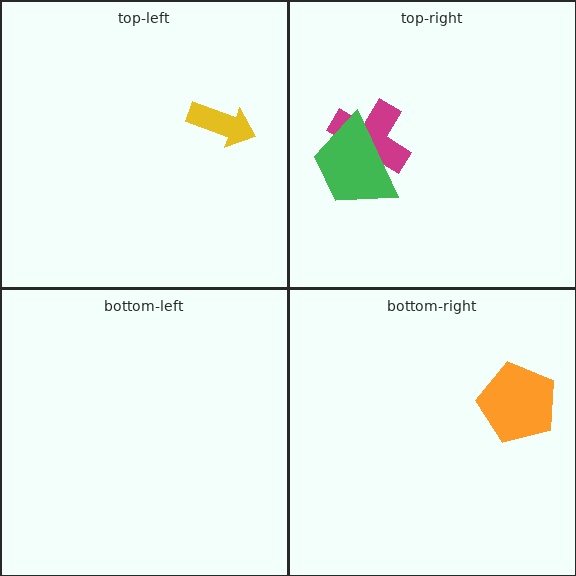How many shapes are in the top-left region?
1.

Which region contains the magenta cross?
The top-right region.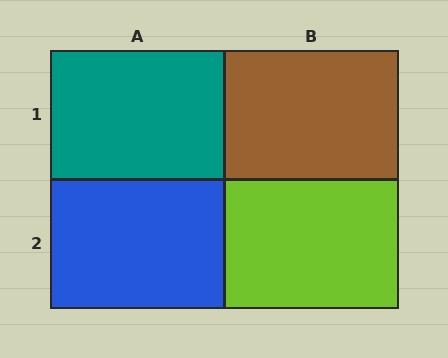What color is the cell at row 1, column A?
Teal.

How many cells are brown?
1 cell is brown.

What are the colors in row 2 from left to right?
Blue, lime.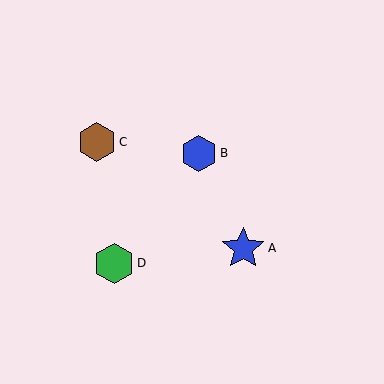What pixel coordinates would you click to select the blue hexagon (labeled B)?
Click at (199, 153) to select the blue hexagon B.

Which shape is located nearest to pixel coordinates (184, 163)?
The blue hexagon (labeled B) at (199, 153) is nearest to that location.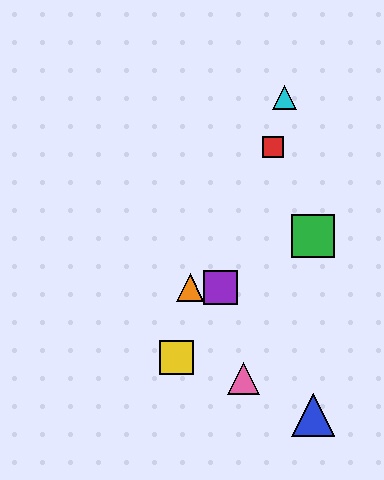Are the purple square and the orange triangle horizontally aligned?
Yes, both are at y≈287.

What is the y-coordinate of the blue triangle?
The blue triangle is at y≈415.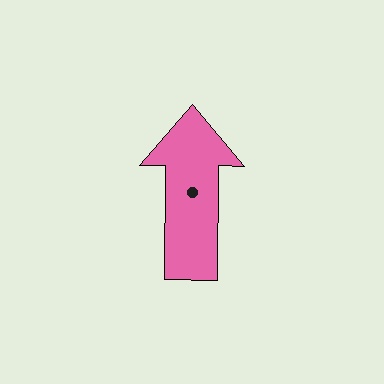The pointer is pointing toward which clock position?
Roughly 12 o'clock.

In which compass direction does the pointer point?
North.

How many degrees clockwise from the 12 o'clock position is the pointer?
Approximately 1 degrees.